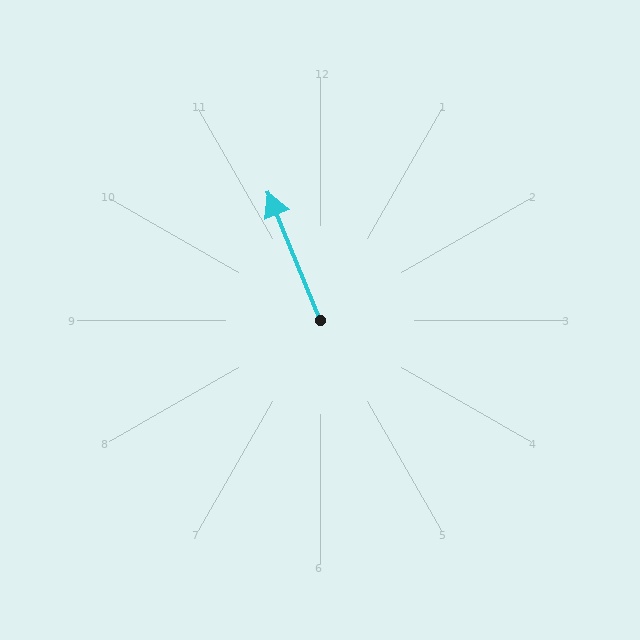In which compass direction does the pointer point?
North.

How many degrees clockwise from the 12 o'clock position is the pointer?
Approximately 338 degrees.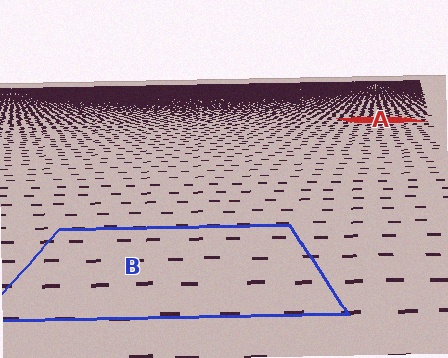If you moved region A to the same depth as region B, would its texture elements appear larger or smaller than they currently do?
They would appear larger. At a closer depth, the same texture elements are projected at a bigger on-screen size.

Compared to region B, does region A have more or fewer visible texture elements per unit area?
Region A has more texture elements per unit area — they are packed more densely because it is farther away.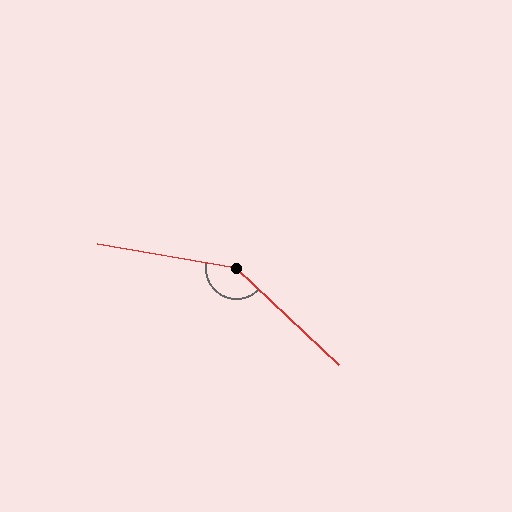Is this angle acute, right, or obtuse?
It is obtuse.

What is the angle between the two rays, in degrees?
Approximately 146 degrees.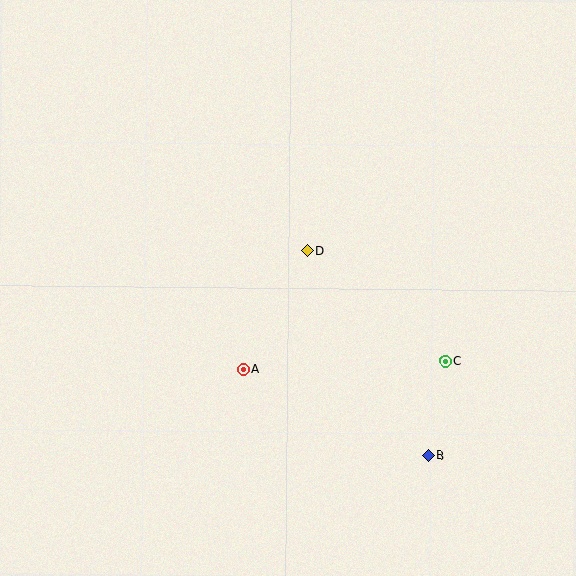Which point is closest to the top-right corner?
Point D is closest to the top-right corner.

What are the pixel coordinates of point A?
Point A is at (243, 369).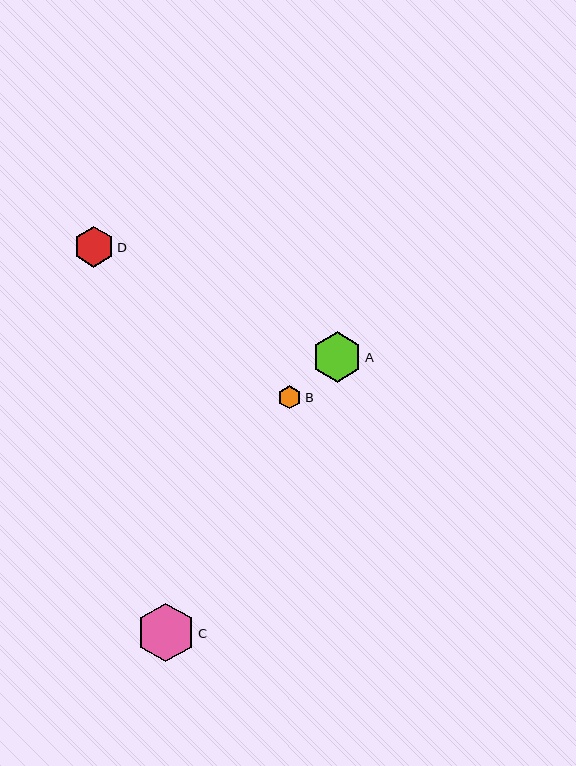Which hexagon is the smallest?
Hexagon B is the smallest with a size of approximately 23 pixels.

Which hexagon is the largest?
Hexagon C is the largest with a size of approximately 59 pixels.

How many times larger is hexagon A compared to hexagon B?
Hexagon A is approximately 2.2 times the size of hexagon B.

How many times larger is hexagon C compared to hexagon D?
Hexagon C is approximately 1.5 times the size of hexagon D.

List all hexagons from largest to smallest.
From largest to smallest: C, A, D, B.